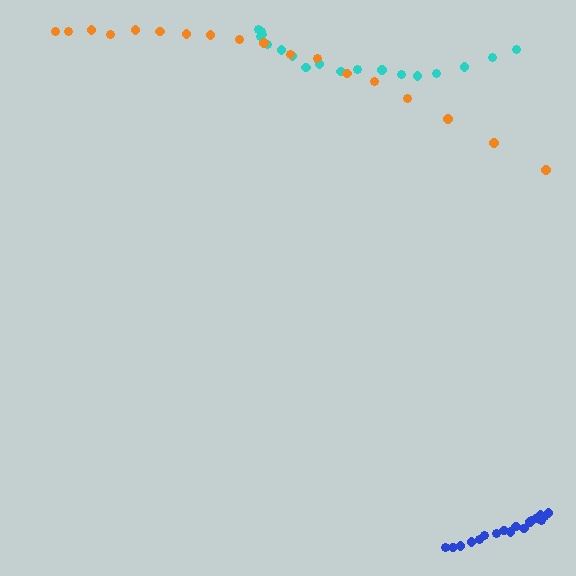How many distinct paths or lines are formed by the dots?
There are 3 distinct paths.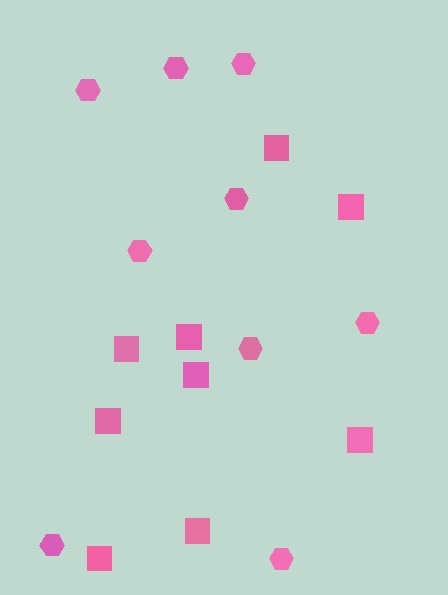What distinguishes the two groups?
There are 2 groups: one group of squares (9) and one group of hexagons (9).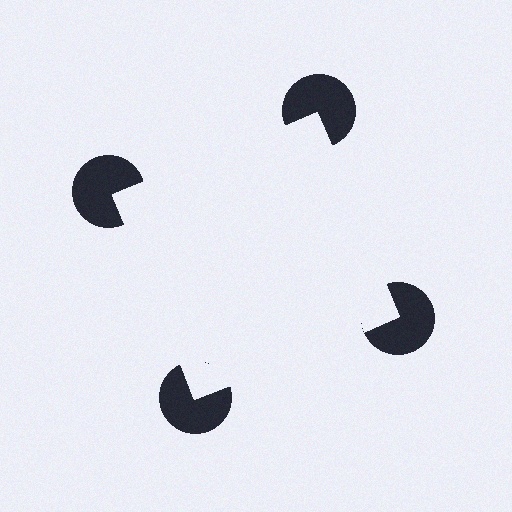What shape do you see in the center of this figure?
An illusory square — its edges are inferred from the aligned wedge cuts in the pac-man discs, not physically drawn.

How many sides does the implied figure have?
4 sides.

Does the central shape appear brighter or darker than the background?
It typically appears slightly brighter than the background, even though no actual brightness change is drawn.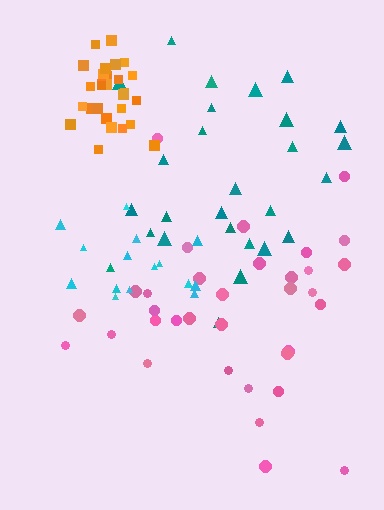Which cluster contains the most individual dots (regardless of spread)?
Pink (35).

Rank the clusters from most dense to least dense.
orange, cyan, pink, teal.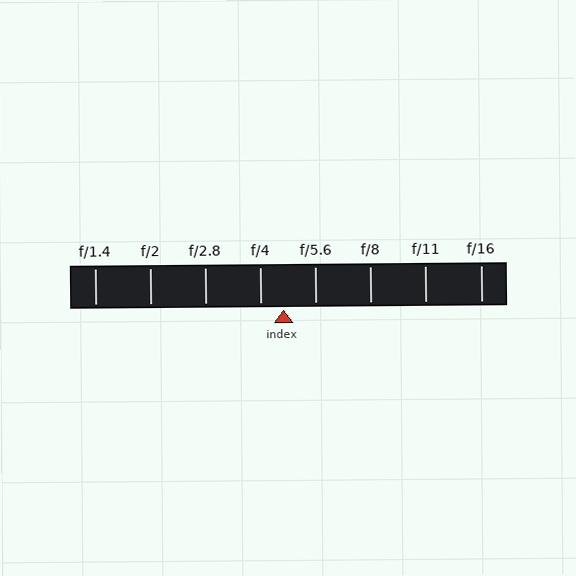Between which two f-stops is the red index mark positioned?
The index mark is between f/4 and f/5.6.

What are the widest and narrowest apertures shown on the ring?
The widest aperture shown is f/1.4 and the narrowest is f/16.